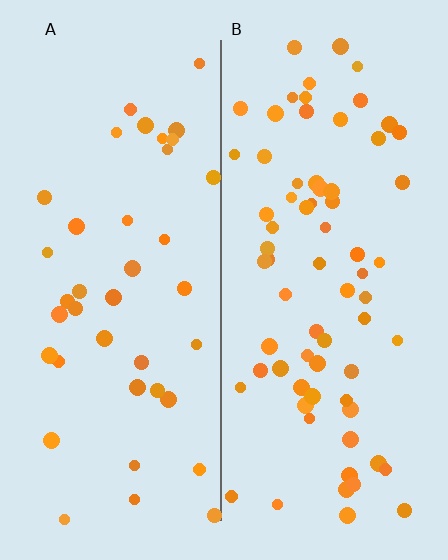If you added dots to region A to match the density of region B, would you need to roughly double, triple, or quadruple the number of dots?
Approximately double.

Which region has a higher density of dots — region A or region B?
B (the right).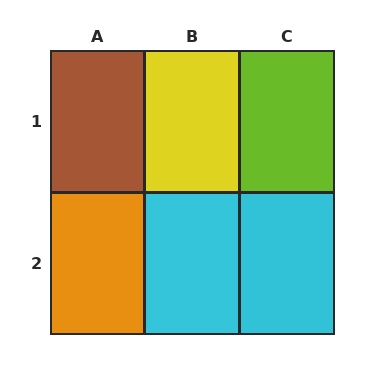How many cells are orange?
1 cell is orange.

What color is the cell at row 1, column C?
Lime.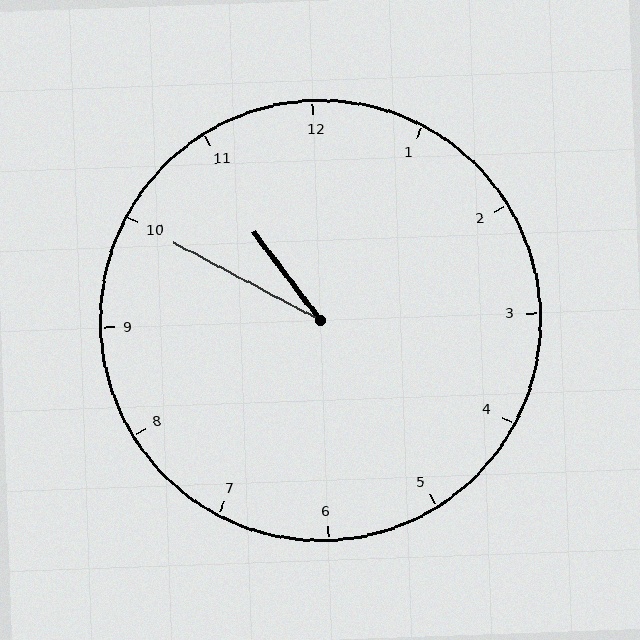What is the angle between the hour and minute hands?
Approximately 25 degrees.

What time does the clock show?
10:50.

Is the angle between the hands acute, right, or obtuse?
It is acute.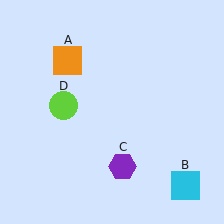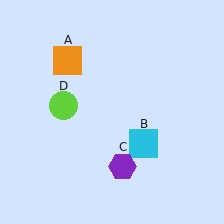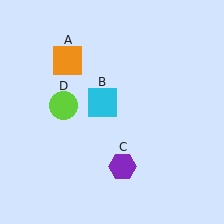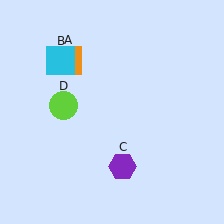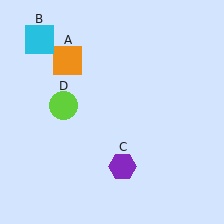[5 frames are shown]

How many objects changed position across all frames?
1 object changed position: cyan square (object B).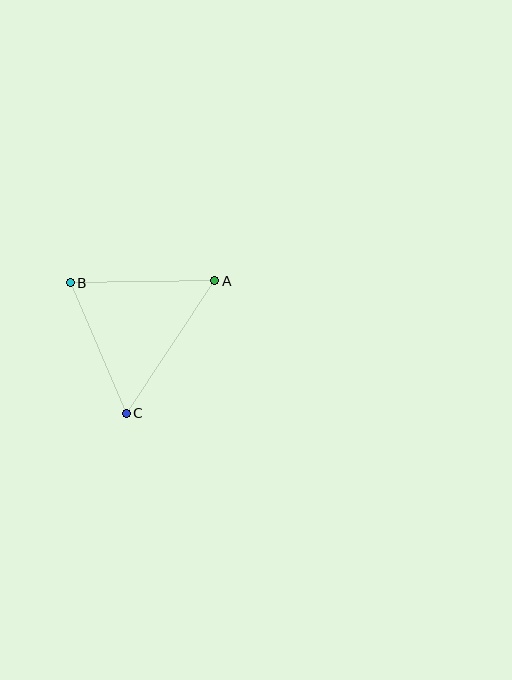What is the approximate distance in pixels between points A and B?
The distance between A and B is approximately 145 pixels.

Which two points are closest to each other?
Points B and C are closest to each other.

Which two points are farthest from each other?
Points A and C are farthest from each other.